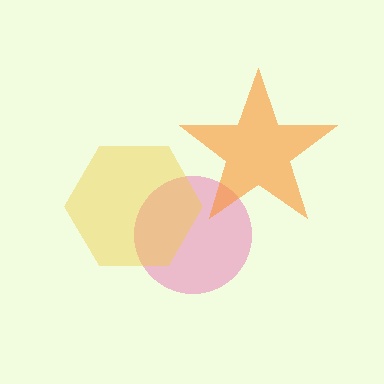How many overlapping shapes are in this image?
There are 3 overlapping shapes in the image.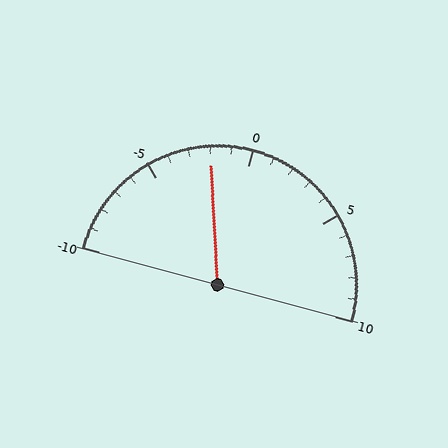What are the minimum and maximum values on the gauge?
The gauge ranges from -10 to 10.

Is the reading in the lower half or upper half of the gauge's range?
The reading is in the lower half of the range (-10 to 10).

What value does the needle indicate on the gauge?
The needle indicates approximately -2.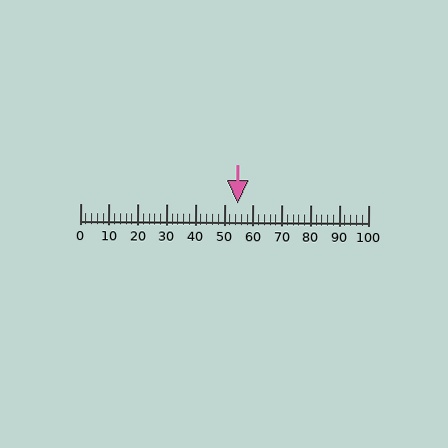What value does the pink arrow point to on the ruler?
The pink arrow points to approximately 55.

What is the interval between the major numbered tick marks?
The major tick marks are spaced 10 units apart.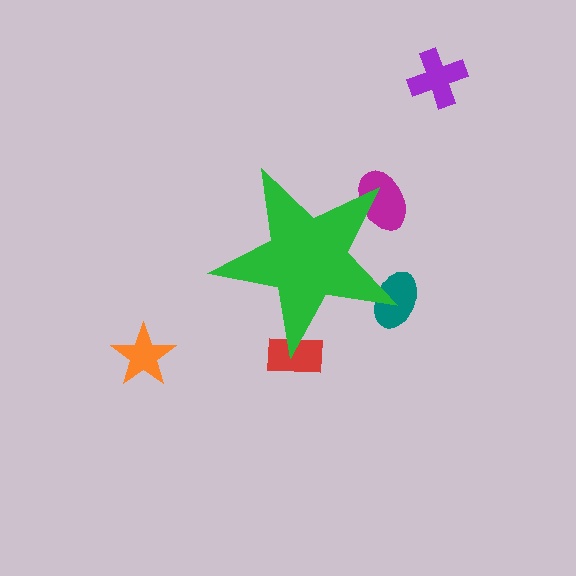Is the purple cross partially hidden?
No, the purple cross is fully visible.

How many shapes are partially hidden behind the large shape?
3 shapes are partially hidden.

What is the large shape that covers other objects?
A green star.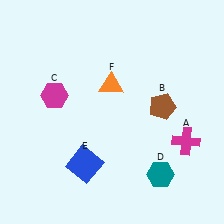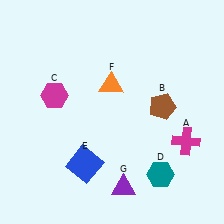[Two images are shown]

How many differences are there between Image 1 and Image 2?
There is 1 difference between the two images.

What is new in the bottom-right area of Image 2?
A purple triangle (G) was added in the bottom-right area of Image 2.